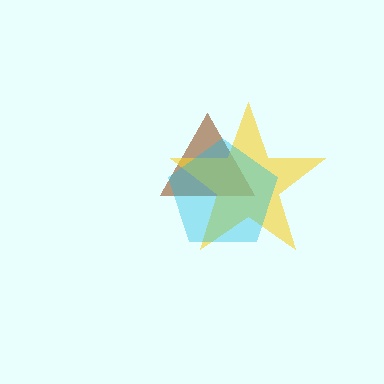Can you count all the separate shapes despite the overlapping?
Yes, there are 3 separate shapes.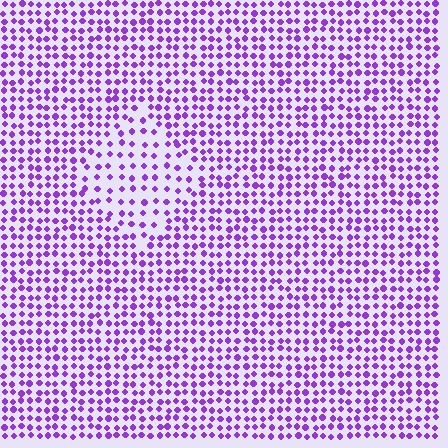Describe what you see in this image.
The image contains small purple elements arranged at two different densities. A diamond-shaped region is visible where the elements are less densely packed than the surrounding area.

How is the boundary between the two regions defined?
The boundary is defined by a change in element density (approximately 1.8x ratio). All elements are the same color, size, and shape.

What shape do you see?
I see a diamond.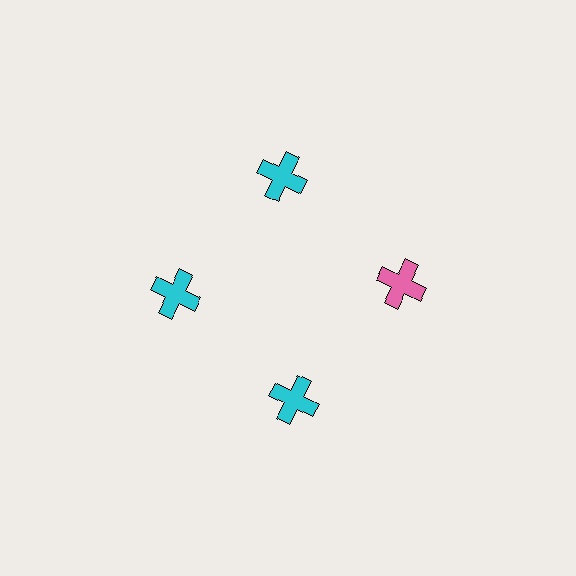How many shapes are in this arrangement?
There are 4 shapes arranged in a ring pattern.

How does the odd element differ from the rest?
It has a different color: pink instead of cyan.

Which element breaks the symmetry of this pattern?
The pink cross at roughly the 3 o'clock position breaks the symmetry. All other shapes are cyan crosses.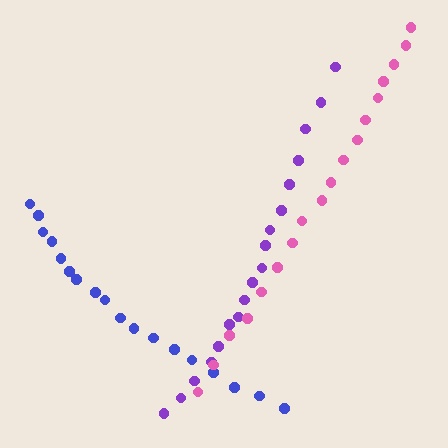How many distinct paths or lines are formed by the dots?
There are 3 distinct paths.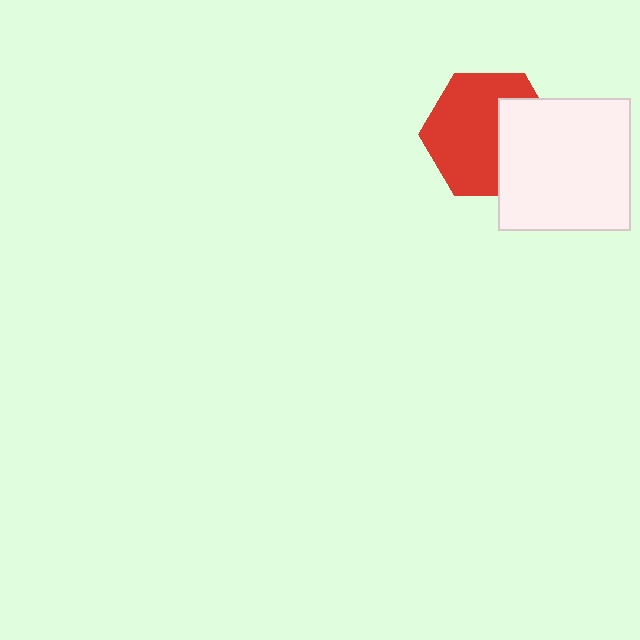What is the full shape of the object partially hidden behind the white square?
The partially hidden object is a red hexagon.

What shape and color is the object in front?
The object in front is a white square.